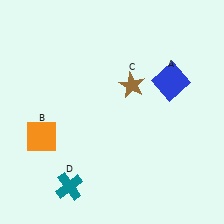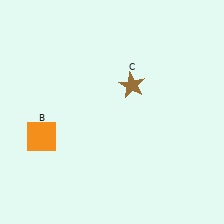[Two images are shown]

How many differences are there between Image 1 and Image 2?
There are 2 differences between the two images.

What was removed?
The teal cross (D), the blue square (A) were removed in Image 2.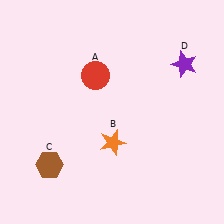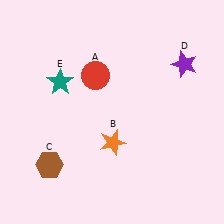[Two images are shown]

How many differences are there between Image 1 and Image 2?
There is 1 difference between the two images.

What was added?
A teal star (E) was added in Image 2.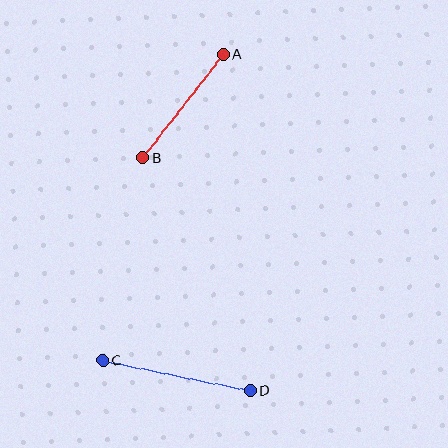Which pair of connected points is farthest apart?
Points C and D are farthest apart.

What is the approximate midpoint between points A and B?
The midpoint is at approximately (183, 106) pixels.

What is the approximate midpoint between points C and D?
The midpoint is at approximately (176, 376) pixels.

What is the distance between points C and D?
The distance is approximately 150 pixels.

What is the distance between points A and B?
The distance is approximately 131 pixels.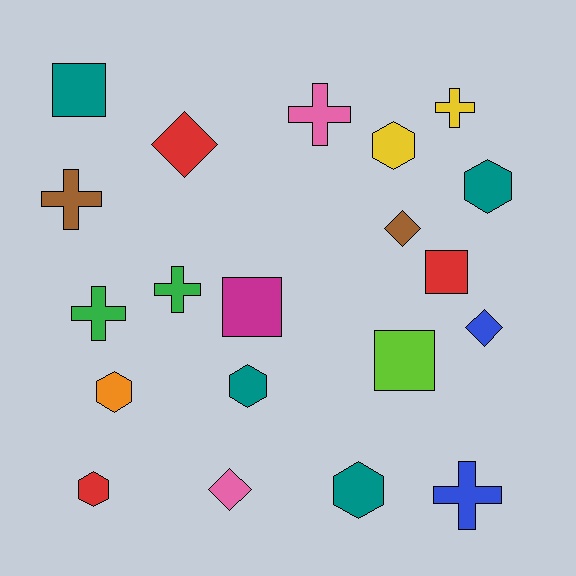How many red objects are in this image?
There are 3 red objects.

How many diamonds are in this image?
There are 4 diamonds.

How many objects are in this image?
There are 20 objects.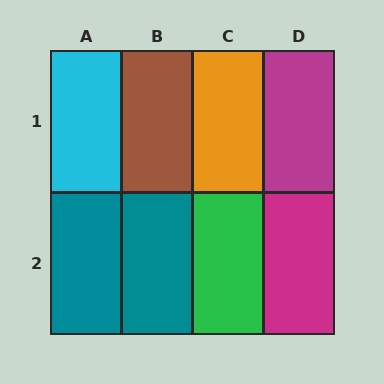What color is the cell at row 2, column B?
Teal.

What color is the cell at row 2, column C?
Green.